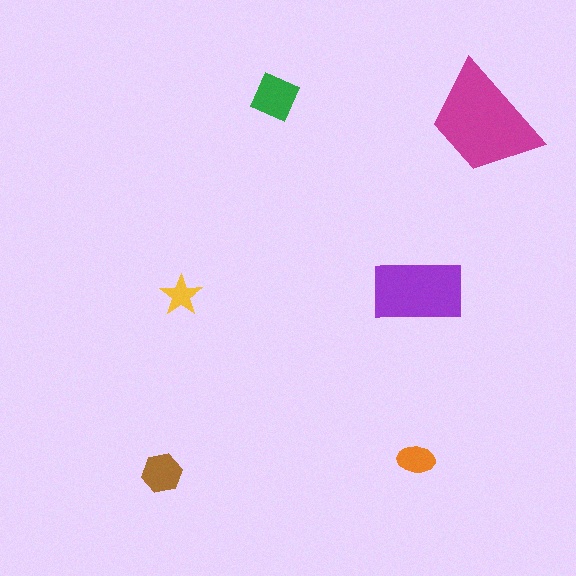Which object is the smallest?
The yellow star.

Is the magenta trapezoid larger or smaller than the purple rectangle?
Larger.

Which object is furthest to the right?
The magenta trapezoid is rightmost.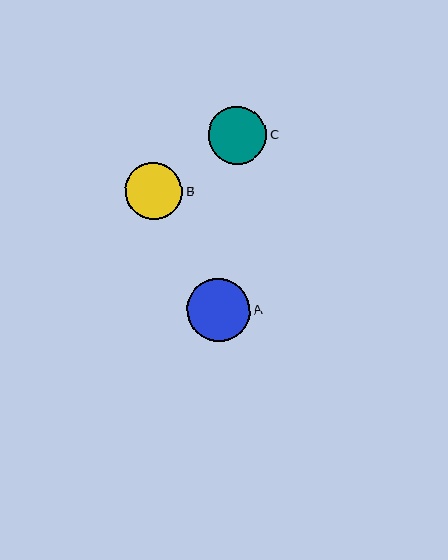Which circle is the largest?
Circle A is the largest with a size of approximately 63 pixels.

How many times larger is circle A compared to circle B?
Circle A is approximately 1.1 times the size of circle B.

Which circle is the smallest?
Circle B is the smallest with a size of approximately 57 pixels.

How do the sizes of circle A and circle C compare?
Circle A and circle C are approximately the same size.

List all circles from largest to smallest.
From largest to smallest: A, C, B.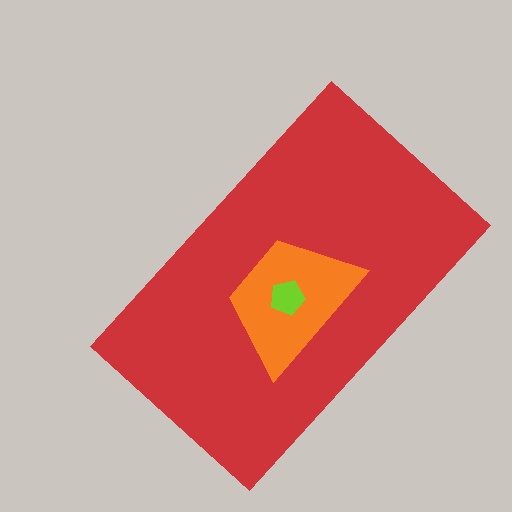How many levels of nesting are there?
3.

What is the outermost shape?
The red rectangle.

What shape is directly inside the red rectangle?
The orange trapezoid.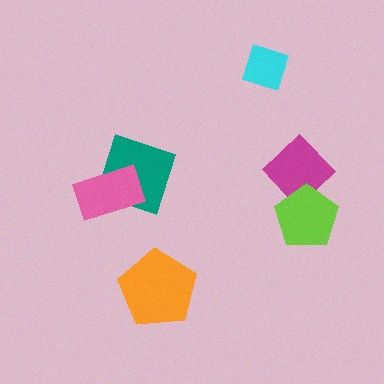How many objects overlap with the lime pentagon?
1 object overlaps with the lime pentagon.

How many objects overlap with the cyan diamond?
0 objects overlap with the cyan diamond.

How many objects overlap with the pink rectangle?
1 object overlaps with the pink rectangle.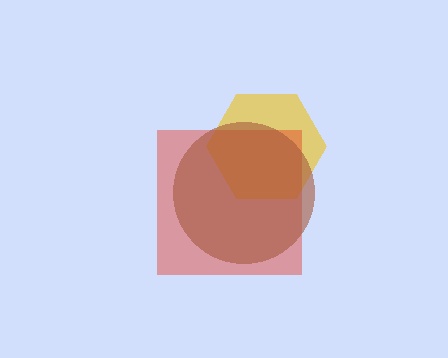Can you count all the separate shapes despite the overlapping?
Yes, there are 3 separate shapes.